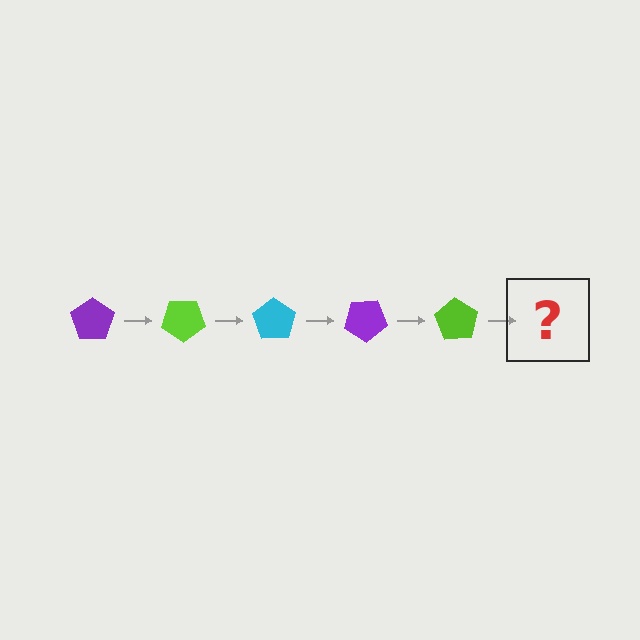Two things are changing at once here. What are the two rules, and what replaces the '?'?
The two rules are that it rotates 35 degrees each step and the color cycles through purple, lime, and cyan. The '?' should be a cyan pentagon, rotated 175 degrees from the start.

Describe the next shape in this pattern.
It should be a cyan pentagon, rotated 175 degrees from the start.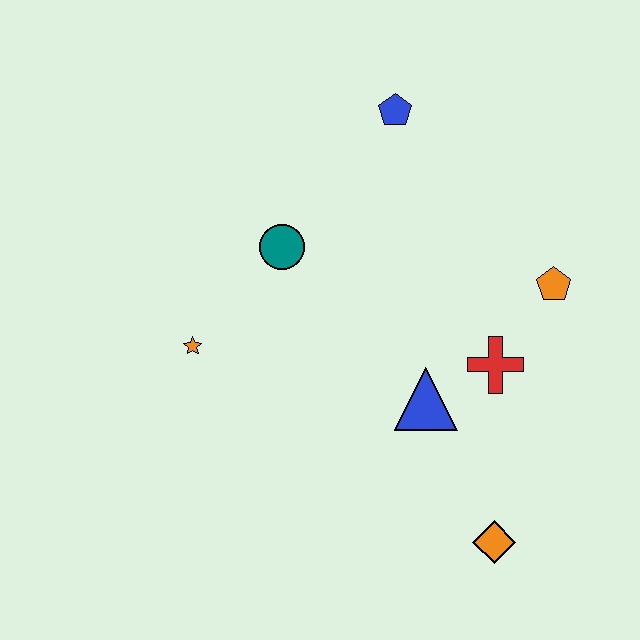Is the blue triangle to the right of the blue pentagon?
Yes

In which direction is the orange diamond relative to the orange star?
The orange diamond is to the right of the orange star.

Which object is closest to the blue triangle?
The red cross is closest to the blue triangle.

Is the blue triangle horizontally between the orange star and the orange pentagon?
Yes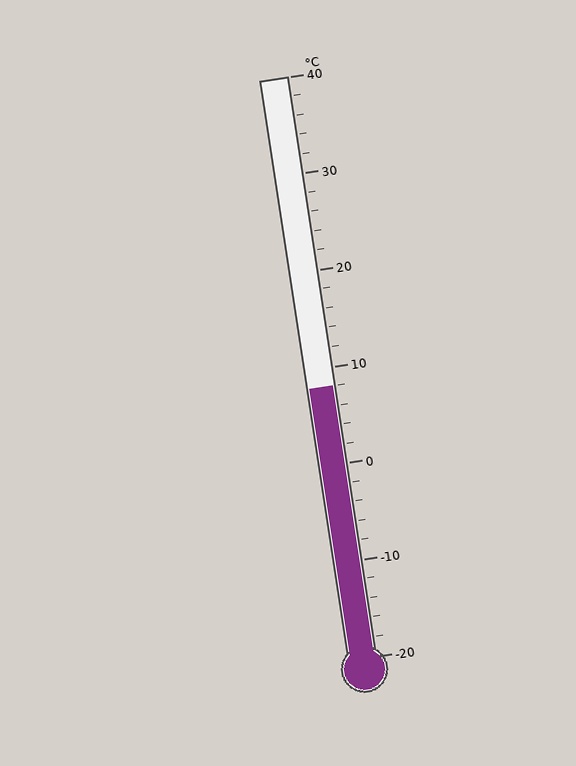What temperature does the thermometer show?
The thermometer shows approximately 8°C.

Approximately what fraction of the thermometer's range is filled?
The thermometer is filled to approximately 45% of its range.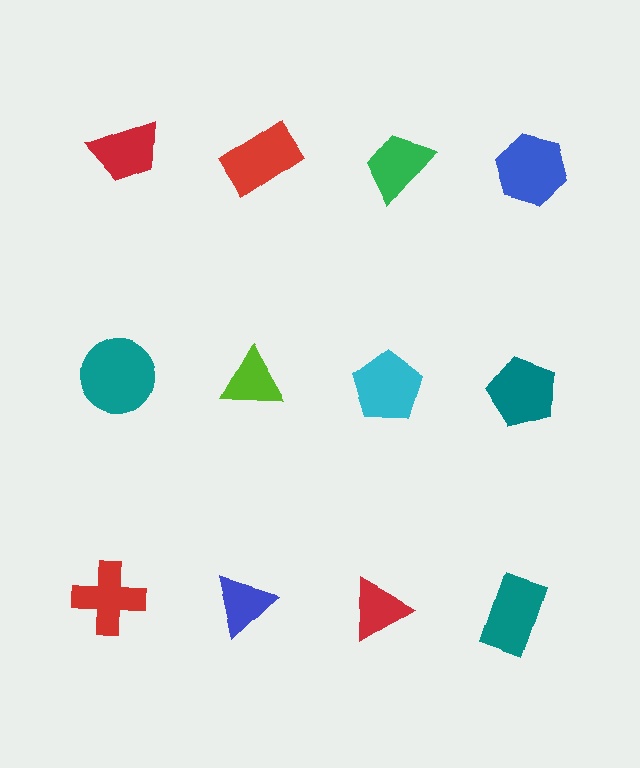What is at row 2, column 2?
A lime triangle.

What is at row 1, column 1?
A red trapezoid.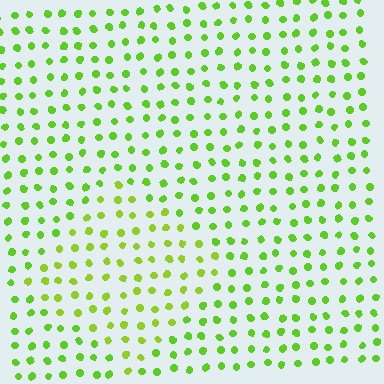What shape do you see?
I see a diamond.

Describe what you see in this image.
The image is filled with small lime elements in a uniform arrangement. A diamond-shaped region is visible where the elements are tinted to a slightly different hue, forming a subtle color boundary.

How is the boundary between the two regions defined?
The boundary is defined purely by a slight shift in hue (about 19 degrees). Spacing, size, and orientation are identical on both sides.